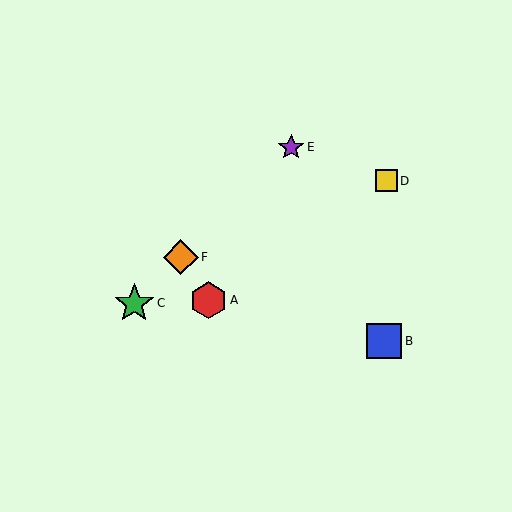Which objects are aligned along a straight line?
Objects C, E, F are aligned along a straight line.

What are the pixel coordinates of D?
Object D is at (386, 181).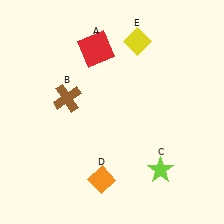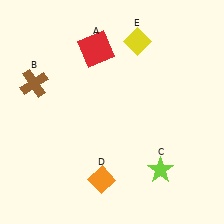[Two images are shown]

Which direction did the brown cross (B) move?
The brown cross (B) moved left.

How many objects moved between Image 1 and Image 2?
1 object moved between the two images.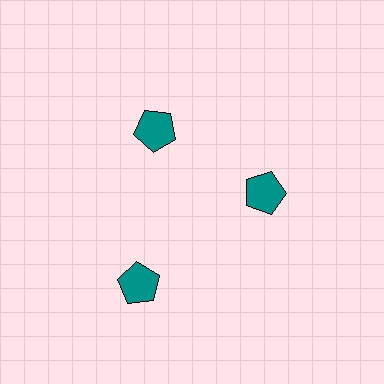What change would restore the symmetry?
The symmetry would be restored by moving it inward, back onto the ring so that all 3 pentagons sit at equal angles and equal distance from the center.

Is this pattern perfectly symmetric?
No. The 3 teal pentagons are arranged in a ring, but one element near the 7 o'clock position is pushed outward from the center, breaking the 3-fold rotational symmetry.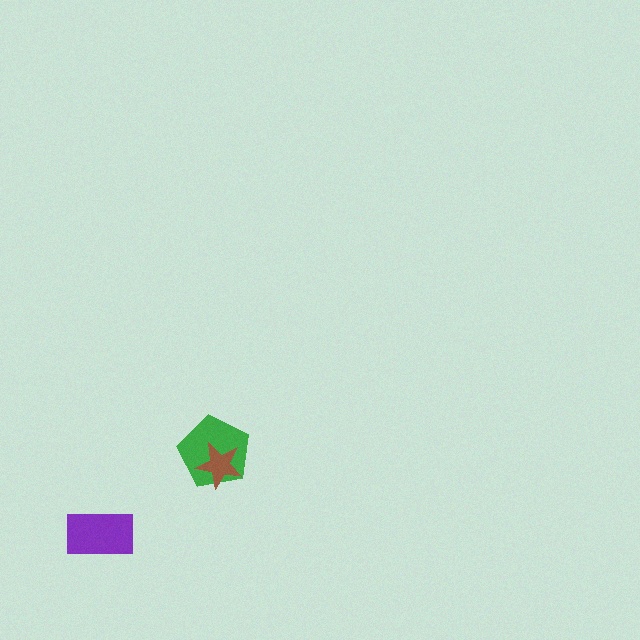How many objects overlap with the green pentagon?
1 object overlaps with the green pentagon.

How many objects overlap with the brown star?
1 object overlaps with the brown star.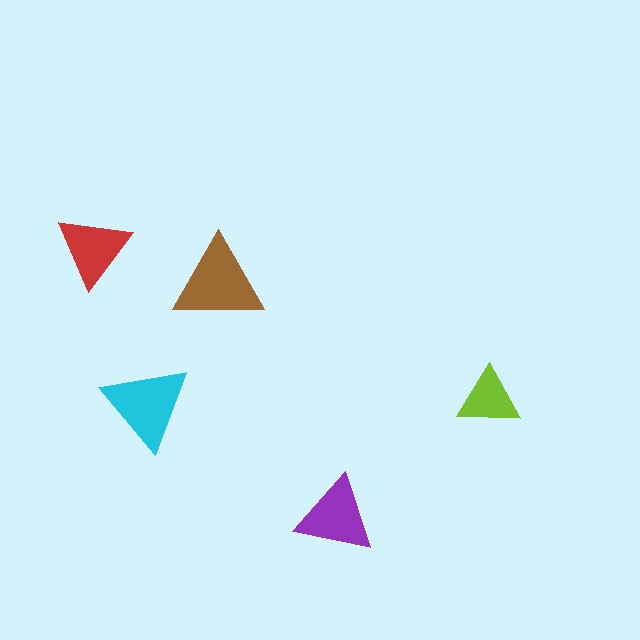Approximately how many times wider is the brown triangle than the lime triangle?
About 1.5 times wider.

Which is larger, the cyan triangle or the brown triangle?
The brown one.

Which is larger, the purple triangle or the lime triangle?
The purple one.